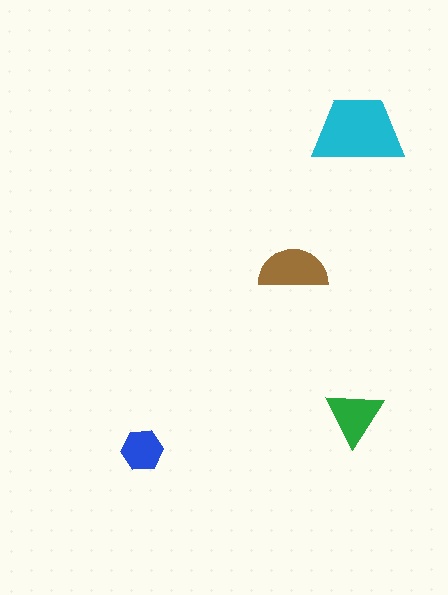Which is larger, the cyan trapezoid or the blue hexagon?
The cyan trapezoid.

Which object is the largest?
The cyan trapezoid.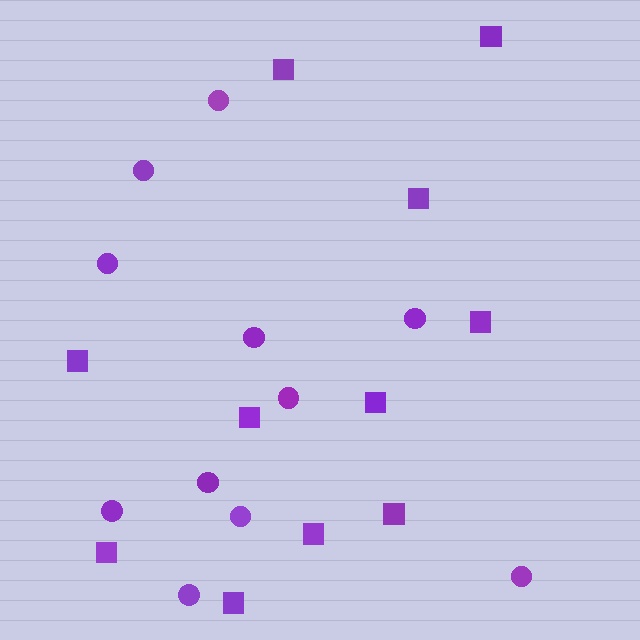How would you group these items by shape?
There are 2 groups: one group of squares (11) and one group of circles (11).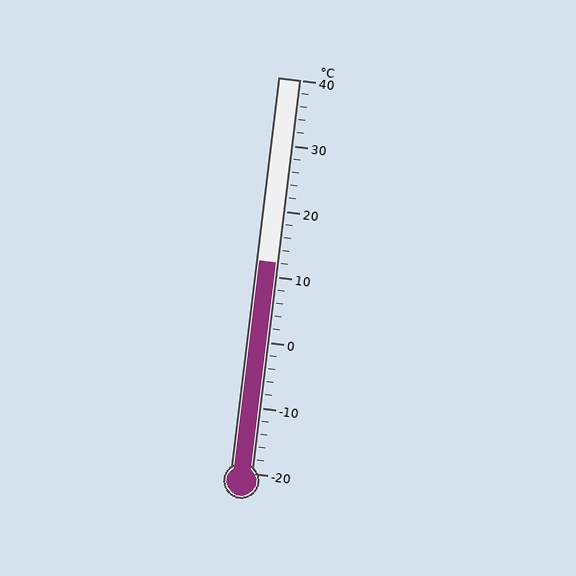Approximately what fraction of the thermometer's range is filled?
The thermometer is filled to approximately 55% of its range.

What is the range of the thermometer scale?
The thermometer scale ranges from -20°C to 40°C.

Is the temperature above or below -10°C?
The temperature is above -10°C.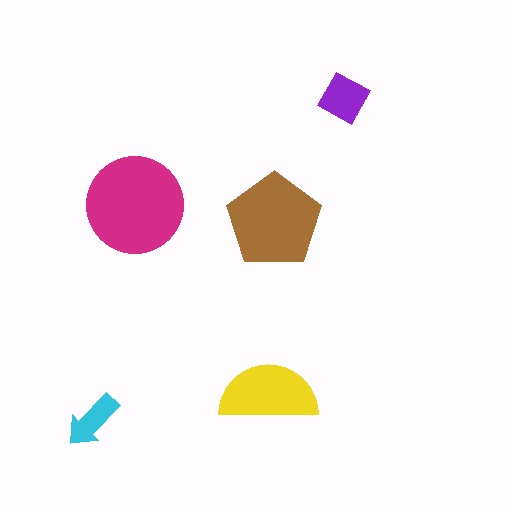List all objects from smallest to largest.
The cyan arrow, the purple diamond, the yellow semicircle, the brown pentagon, the magenta circle.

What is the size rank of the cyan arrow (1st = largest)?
5th.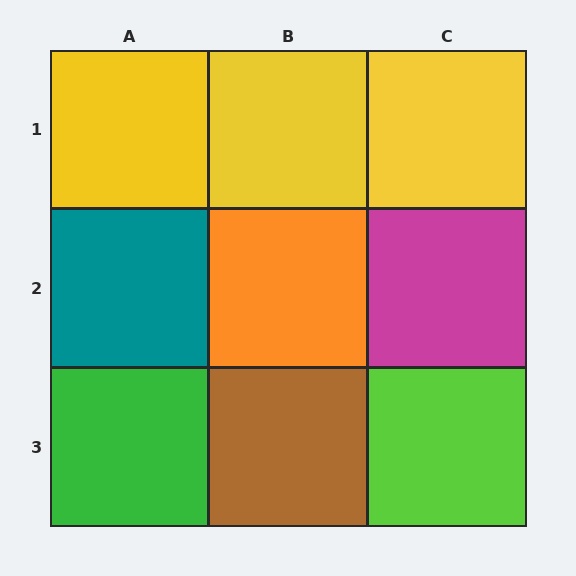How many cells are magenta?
1 cell is magenta.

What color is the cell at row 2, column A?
Teal.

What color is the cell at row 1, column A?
Yellow.